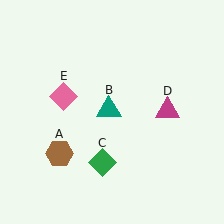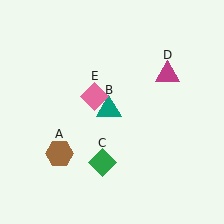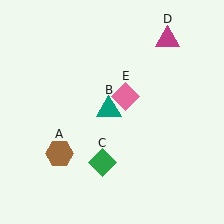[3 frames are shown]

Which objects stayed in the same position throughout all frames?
Brown hexagon (object A) and teal triangle (object B) and green diamond (object C) remained stationary.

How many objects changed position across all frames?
2 objects changed position: magenta triangle (object D), pink diamond (object E).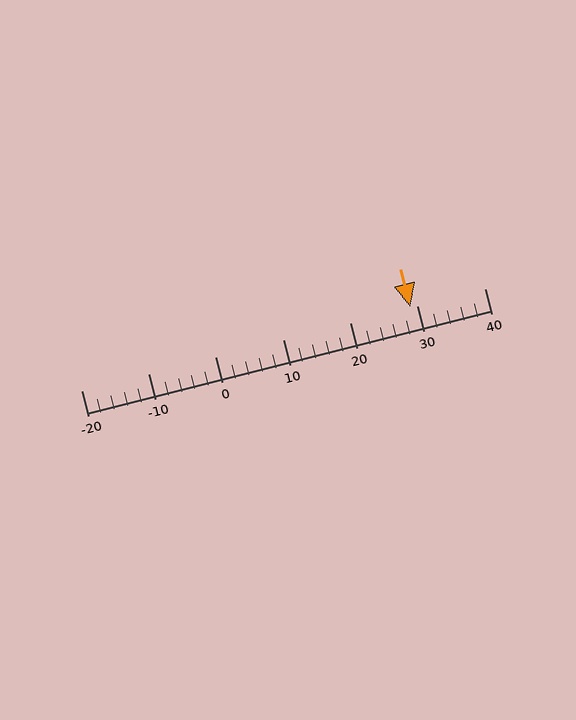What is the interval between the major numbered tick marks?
The major tick marks are spaced 10 units apart.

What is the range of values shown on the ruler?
The ruler shows values from -20 to 40.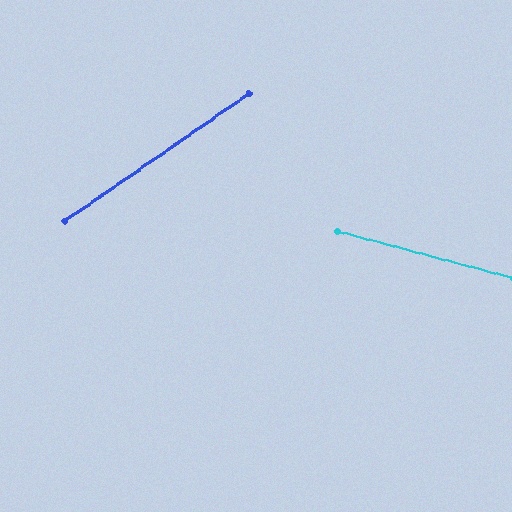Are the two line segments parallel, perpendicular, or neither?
Neither parallel nor perpendicular — they differ by about 50°.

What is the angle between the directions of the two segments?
Approximately 50 degrees.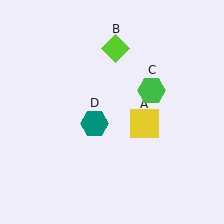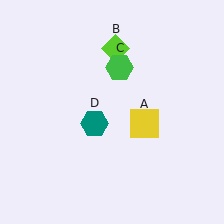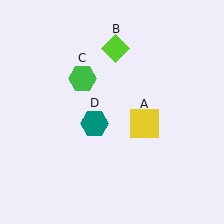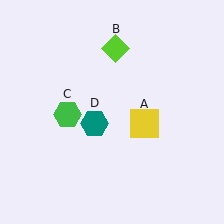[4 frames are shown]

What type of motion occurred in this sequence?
The green hexagon (object C) rotated counterclockwise around the center of the scene.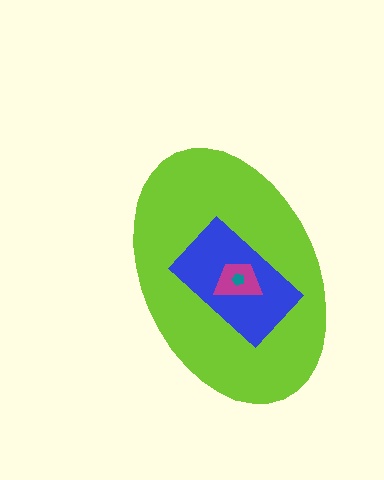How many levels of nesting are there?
4.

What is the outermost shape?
The lime ellipse.